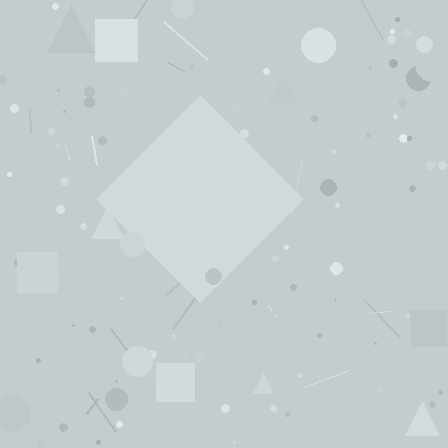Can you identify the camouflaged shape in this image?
The camouflaged shape is a diamond.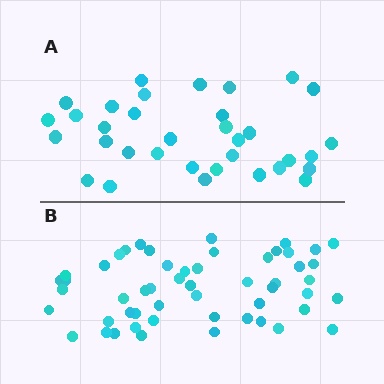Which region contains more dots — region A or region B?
Region B (the bottom region) has more dots.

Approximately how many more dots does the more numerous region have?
Region B has approximately 20 more dots than region A.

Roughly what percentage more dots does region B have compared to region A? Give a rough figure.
About 55% more.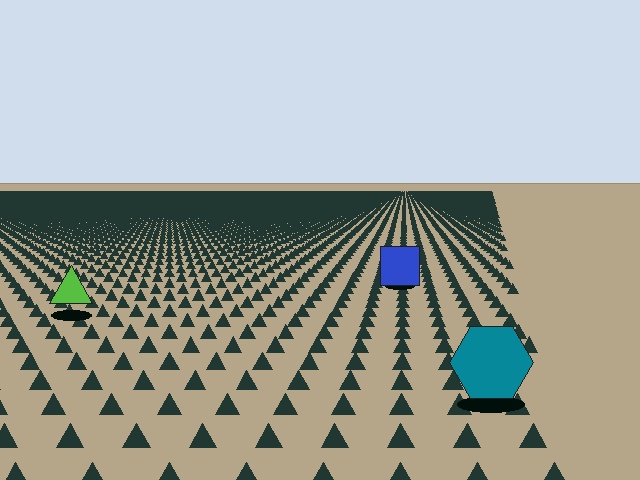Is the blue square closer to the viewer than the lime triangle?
No. The lime triangle is closer — you can tell from the texture gradient: the ground texture is coarser near it.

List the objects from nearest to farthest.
From nearest to farthest: the teal hexagon, the lime triangle, the blue square.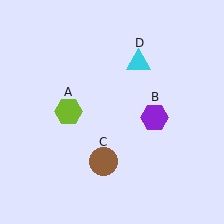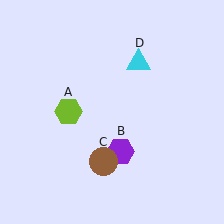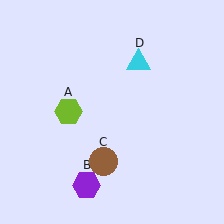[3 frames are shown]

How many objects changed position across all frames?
1 object changed position: purple hexagon (object B).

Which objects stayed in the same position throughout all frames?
Lime hexagon (object A) and brown circle (object C) and cyan triangle (object D) remained stationary.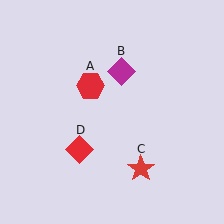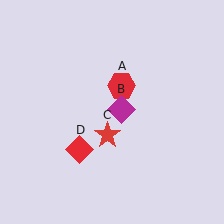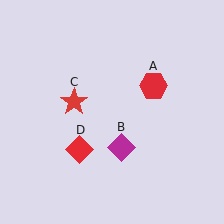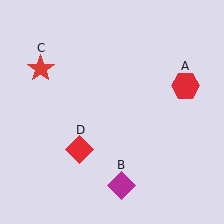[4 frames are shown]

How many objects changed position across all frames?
3 objects changed position: red hexagon (object A), magenta diamond (object B), red star (object C).